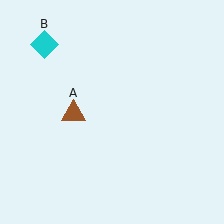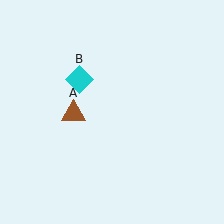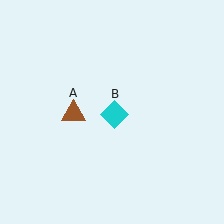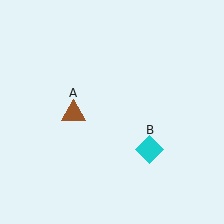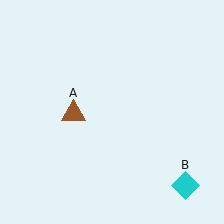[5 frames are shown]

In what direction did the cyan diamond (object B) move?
The cyan diamond (object B) moved down and to the right.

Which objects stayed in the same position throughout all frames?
Brown triangle (object A) remained stationary.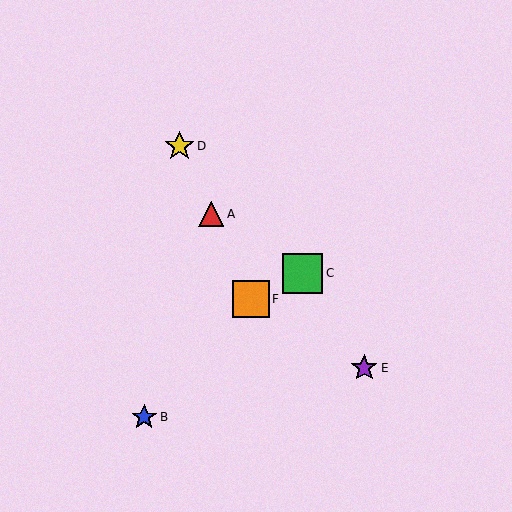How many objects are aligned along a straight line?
3 objects (A, D, F) are aligned along a straight line.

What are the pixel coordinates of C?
Object C is at (303, 273).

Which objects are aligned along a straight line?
Objects A, D, F are aligned along a straight line.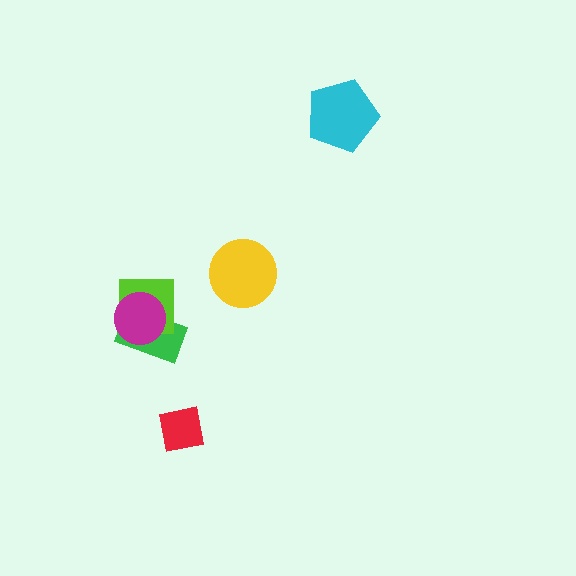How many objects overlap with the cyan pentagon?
0 objects overlap with the cyan pentagon.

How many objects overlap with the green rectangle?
2 objects overlap with the green rectangle.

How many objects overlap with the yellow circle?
0 objects overlap with the yellow circle.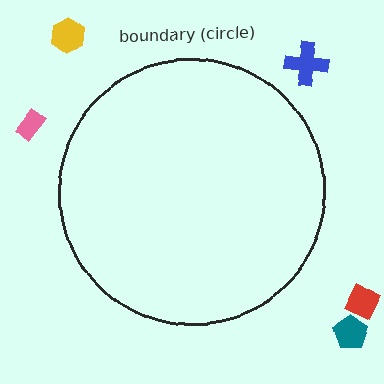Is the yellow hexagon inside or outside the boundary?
Outside.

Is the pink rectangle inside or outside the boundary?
Outside.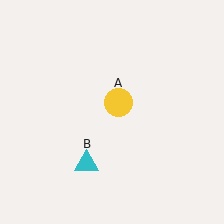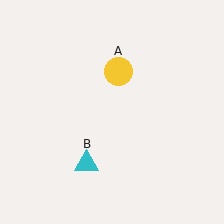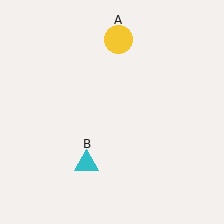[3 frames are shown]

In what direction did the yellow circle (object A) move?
The yellow circle (object A) moved up.